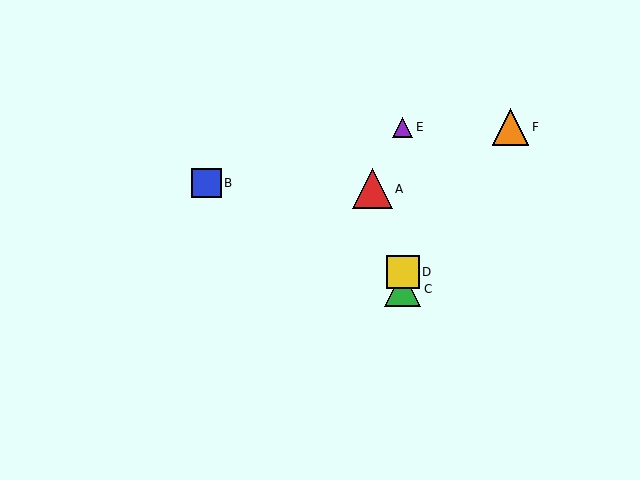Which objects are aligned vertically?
Objects C, D, E are aligned vertically.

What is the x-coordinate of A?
Object A is at x≈372.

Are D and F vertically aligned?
No, D is at x≈403 and F is at x≈510.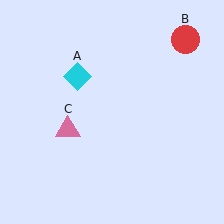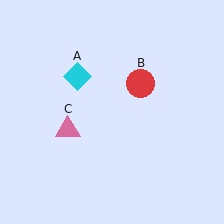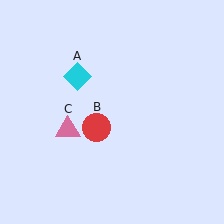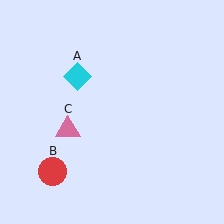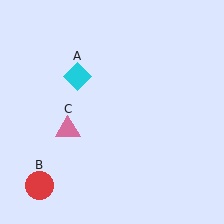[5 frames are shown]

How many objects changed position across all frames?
1 object changed position: red circle (object B).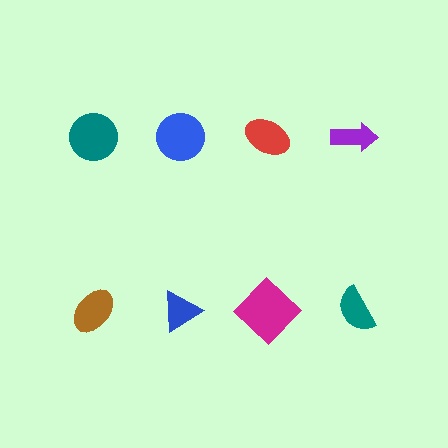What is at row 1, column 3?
A red ellipse.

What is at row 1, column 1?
A teal circle.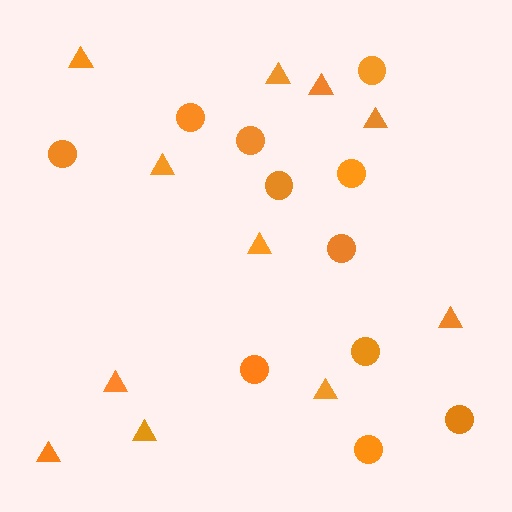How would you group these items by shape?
There are 2 groups: one group of circles (11) and one group of triangles (11).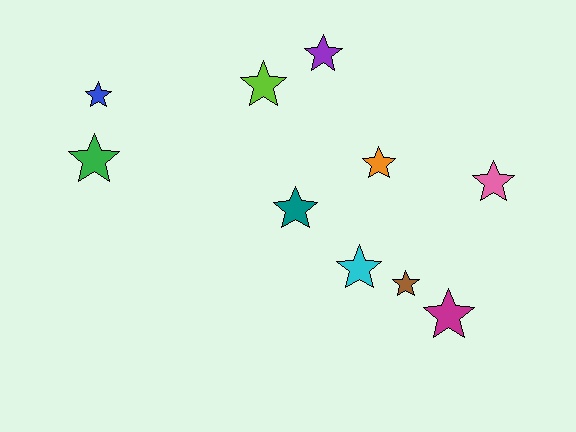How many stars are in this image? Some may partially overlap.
There are 10 stars.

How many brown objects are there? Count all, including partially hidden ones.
There is 1 brown object.